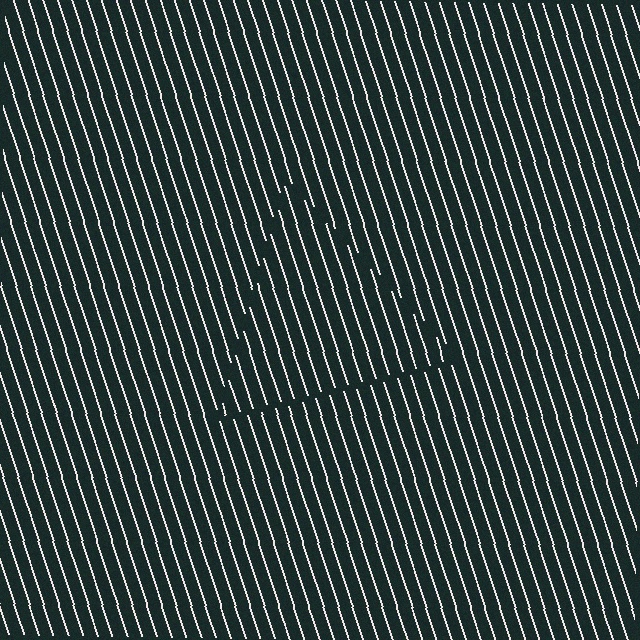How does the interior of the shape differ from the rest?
The interior of the shape contains the same grating, shifted by half a period — the contour is defined by the phase discontinuity where line-ends from the inner and outer gratings abut.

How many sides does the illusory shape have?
3 sides — the line-ends trace a triangle.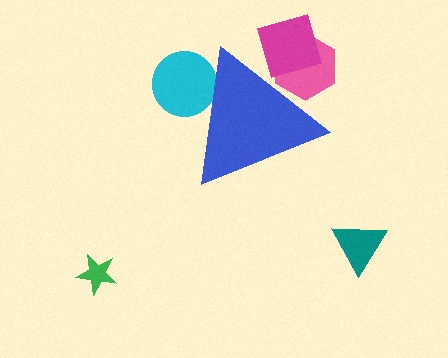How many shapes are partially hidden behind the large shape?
3 shapes are partially hidden.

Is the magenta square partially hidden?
Yes, the magenta square is partially hidden behind the blue triangle.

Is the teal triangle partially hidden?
No, the teal triangle is fully visible.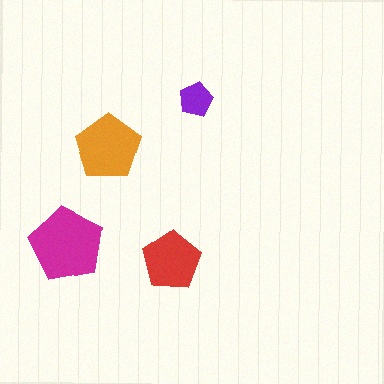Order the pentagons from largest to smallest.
the magenta one, the orange one, the red one, the purple one.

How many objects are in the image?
There are 4 objects in the image.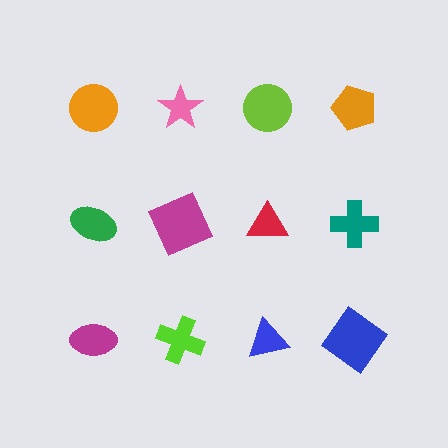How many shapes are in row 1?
4 shapes.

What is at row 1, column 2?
A pink star.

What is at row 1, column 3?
A lime circle.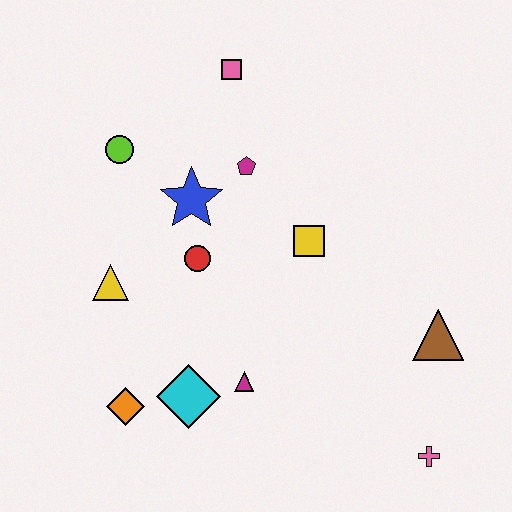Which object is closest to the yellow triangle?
The red circle is closest to the yellow triangle.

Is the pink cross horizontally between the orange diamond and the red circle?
No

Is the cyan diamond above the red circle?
No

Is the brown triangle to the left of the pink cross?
No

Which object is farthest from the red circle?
The pink cross is farthest from the red circle.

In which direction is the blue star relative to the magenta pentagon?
The blue star is to the left of the magenta pentagon.